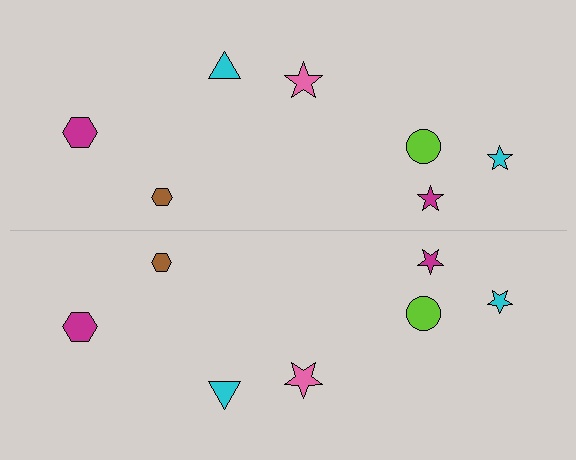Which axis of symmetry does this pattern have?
The pattern has a horizontal axis of symmetry running through the center of the image.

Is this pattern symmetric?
Yes, this pattern has bilateral (reflection) symmetry.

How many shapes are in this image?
There are 14 shapes in this image.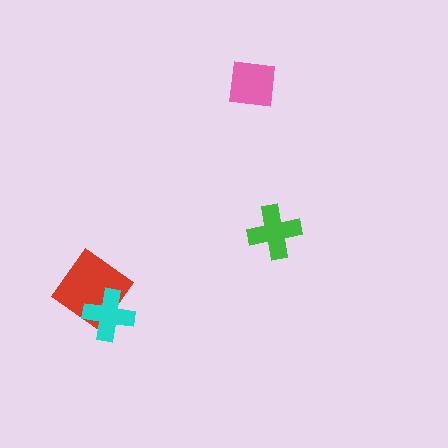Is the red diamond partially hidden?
Yes, it is partially covered by another shape.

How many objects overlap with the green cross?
0 objects overlap with the green cross.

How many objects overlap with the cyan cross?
1 object overlaps with the cyan cross.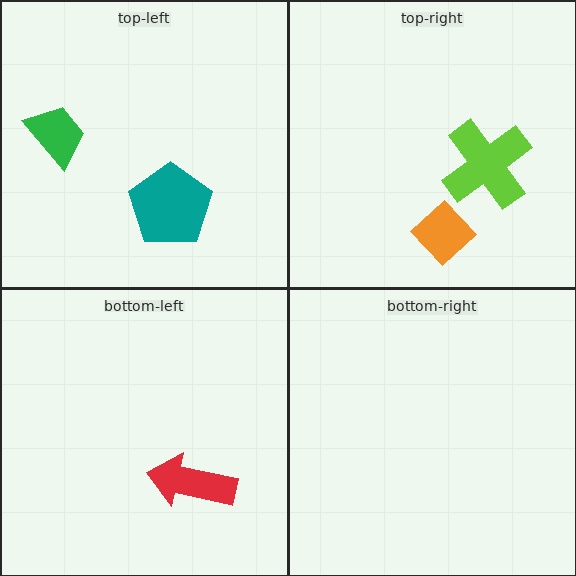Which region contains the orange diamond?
The top-right region.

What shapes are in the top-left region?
The green trapezoid, the teal pentagon.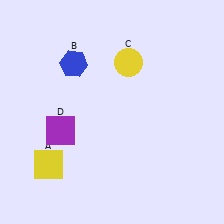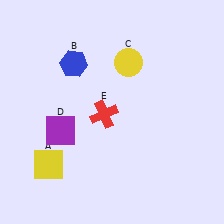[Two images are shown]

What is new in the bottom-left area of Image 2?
A red cross (E) was added in the bottom-left area of Image 2.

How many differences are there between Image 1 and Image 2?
There is 1 difference between the two images.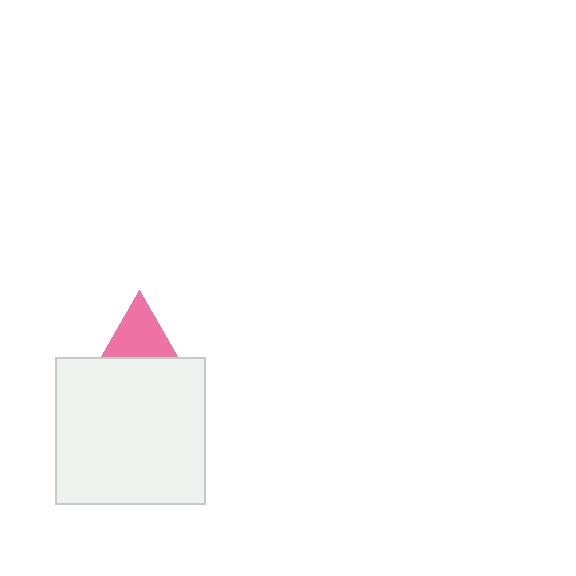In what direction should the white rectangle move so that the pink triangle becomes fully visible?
The white rectangle should move down. That is the shortest direction to clear the overlap and leave the pink triangle fully visible.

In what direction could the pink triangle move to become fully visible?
The pink triangle could move up. That would shift it out from behind the white rectangle entirely.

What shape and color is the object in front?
The object in front is a white rectangle.